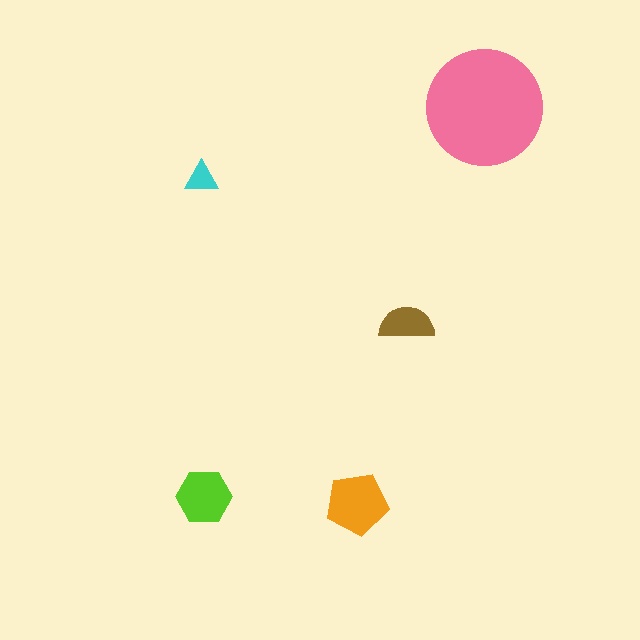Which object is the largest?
The pink circle.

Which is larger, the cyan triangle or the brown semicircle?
The brown semicircle.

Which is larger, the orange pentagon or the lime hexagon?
The orange pentagon.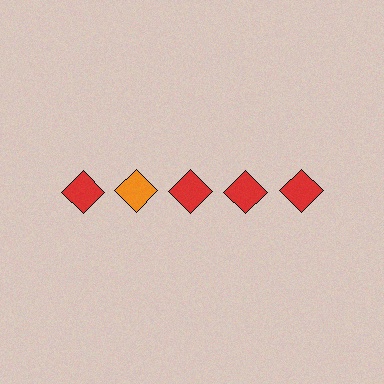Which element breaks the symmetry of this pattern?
The orange diamond in the top row, second from left column breaks the symmetry. All other shapes are red diamonds.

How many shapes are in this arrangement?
There are 5 shapes arranged in a grid pattern.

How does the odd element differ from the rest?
It has a different color: orange instead of red.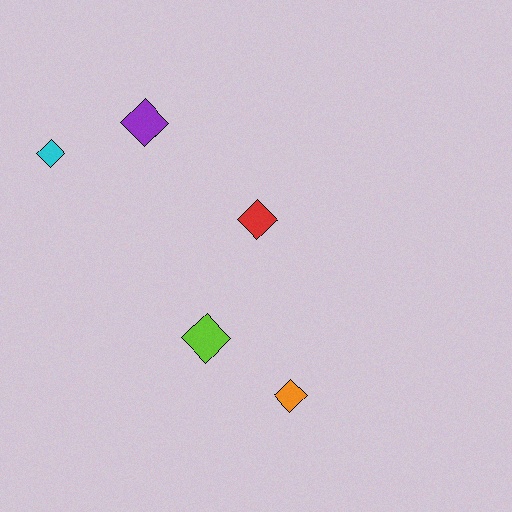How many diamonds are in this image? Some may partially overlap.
There are 5 diamonds.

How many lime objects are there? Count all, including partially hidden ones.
There is 1 lime object.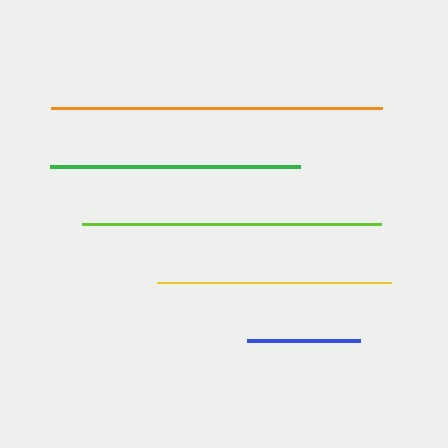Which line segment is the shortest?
The blue line is the shortest at approximately 114 pixels.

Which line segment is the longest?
The orange line is the longest at approximately 330 pixels.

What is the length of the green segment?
The green segment is approximately 250 pixels long.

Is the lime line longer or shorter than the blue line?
The lime line is longer than the blue line.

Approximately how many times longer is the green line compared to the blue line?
The green line is approximately 2.2 times the length of the blue line.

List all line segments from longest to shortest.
From longest to shortest: orange, lime, green, yellow, blue.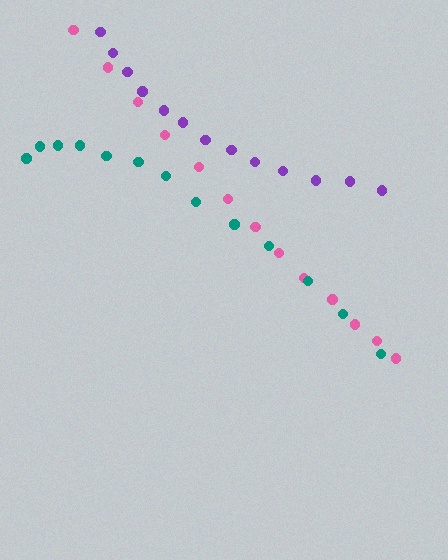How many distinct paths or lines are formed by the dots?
There are 3 distinct paths.